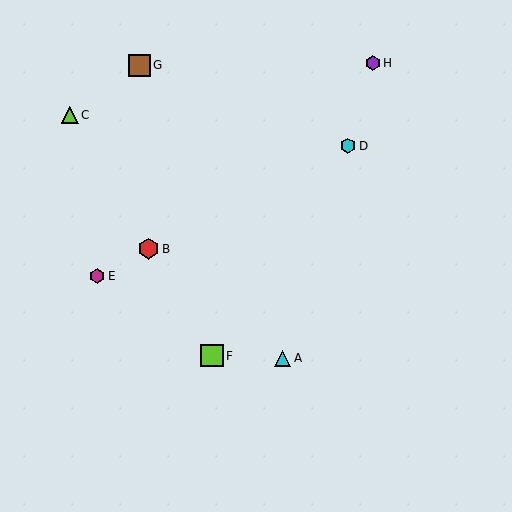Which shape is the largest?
The lime square (labeled F) is the largest.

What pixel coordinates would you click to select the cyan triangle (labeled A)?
Click at (283, 358) to select the cyan triangle A.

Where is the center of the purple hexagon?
The center of the purple hexagon is at (373, 63).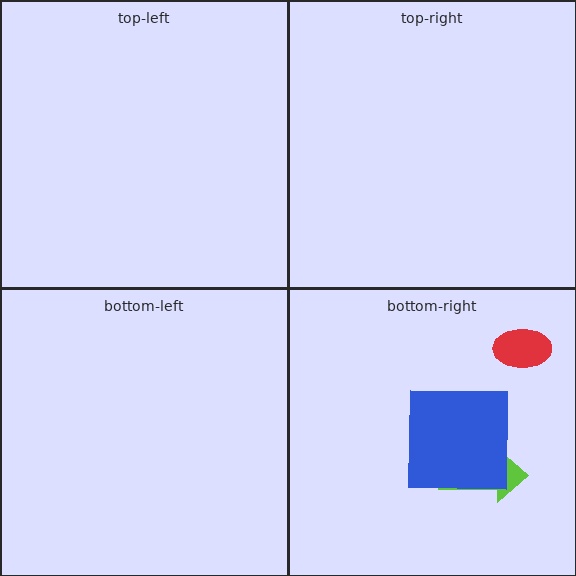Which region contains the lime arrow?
The bottom-right region.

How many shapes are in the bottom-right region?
3.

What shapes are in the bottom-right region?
The red ellipse, the lime arrow, the blue square.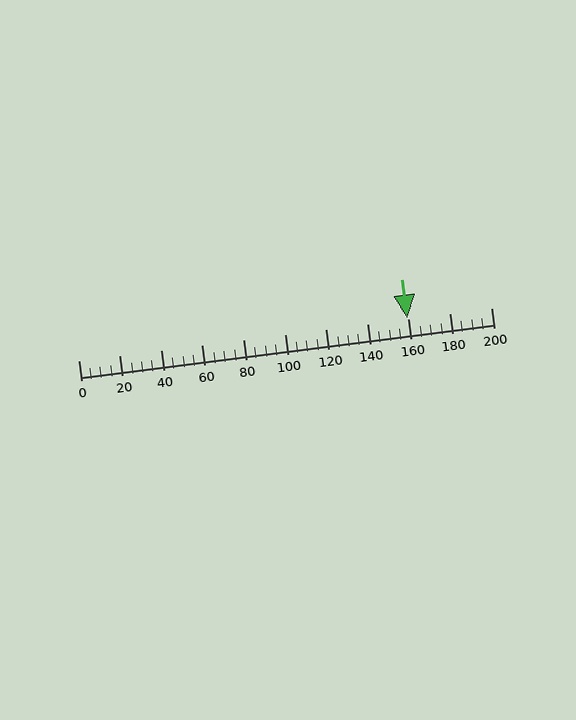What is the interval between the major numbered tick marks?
The major tick marks are spaced 20 units apart.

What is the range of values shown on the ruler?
The ruler shows values from 0 to 200.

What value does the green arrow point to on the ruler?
The green arrow points to approximately 159.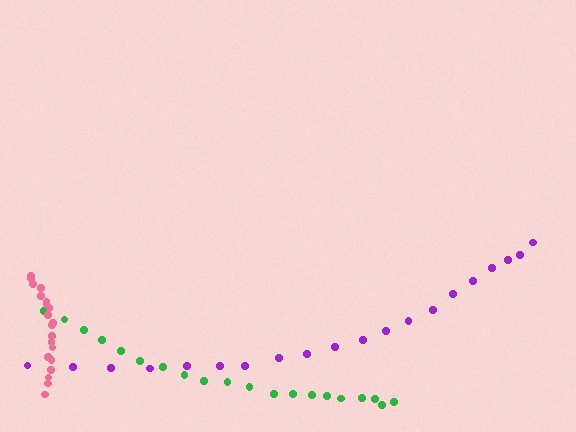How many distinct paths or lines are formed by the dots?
There are 3 distinct paths.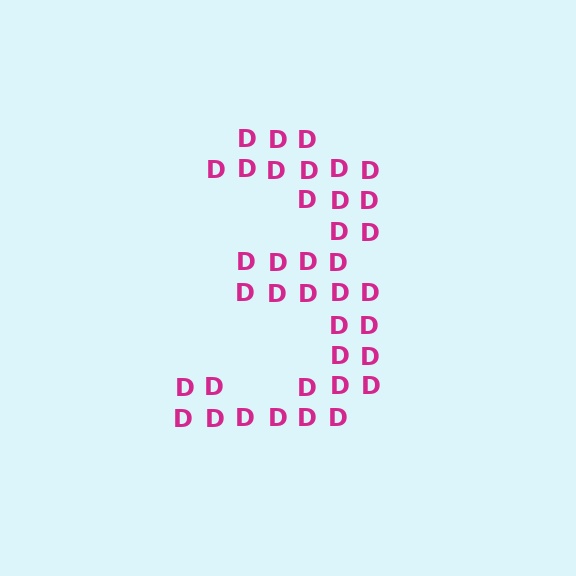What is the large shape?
The large shape is the digit 3.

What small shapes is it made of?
It is made of small letter D's.